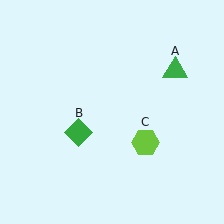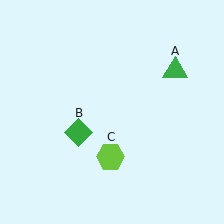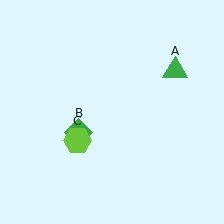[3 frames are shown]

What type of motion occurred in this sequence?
The lime hexagon (object C) rotated clockwise around the center of the scene.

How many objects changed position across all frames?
1 object changed position: lime hexagon (object C).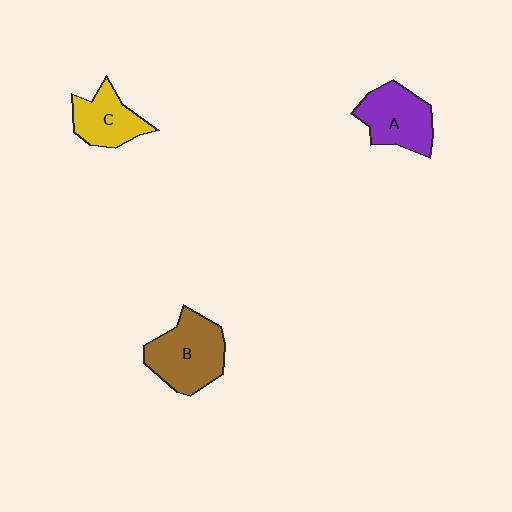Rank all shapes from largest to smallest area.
From largest to smallest: B (brown), A (purple), C (yellow).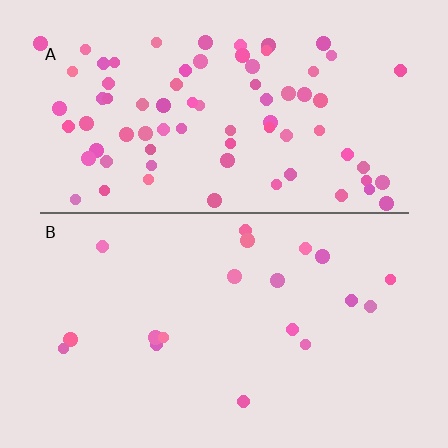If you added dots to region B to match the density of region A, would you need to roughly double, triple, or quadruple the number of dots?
Approximately quadruple.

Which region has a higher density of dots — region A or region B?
A (the top).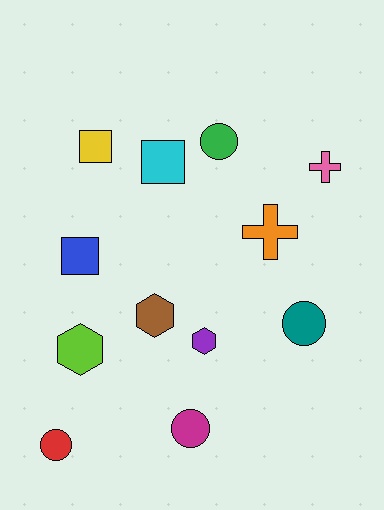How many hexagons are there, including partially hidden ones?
There are 3 hexagons.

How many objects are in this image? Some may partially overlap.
There are 12 objects.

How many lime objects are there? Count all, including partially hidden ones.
There is 1 lime object.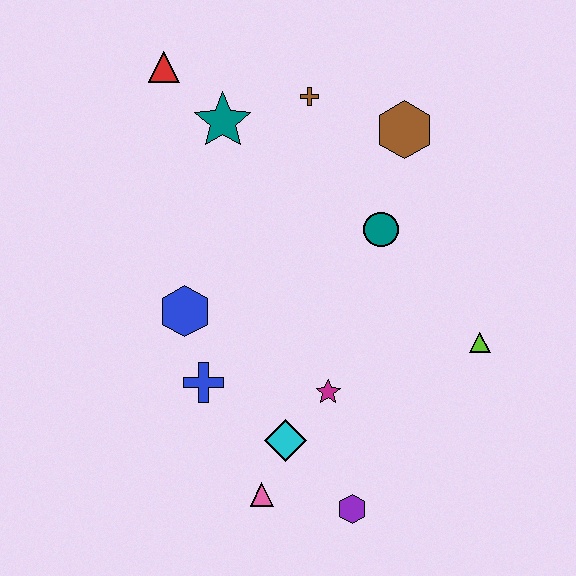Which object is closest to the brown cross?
The teal star is closest to the brown cross.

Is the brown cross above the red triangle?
No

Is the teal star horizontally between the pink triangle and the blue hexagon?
Yes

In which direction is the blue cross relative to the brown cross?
The blue cross is below the brown cross.